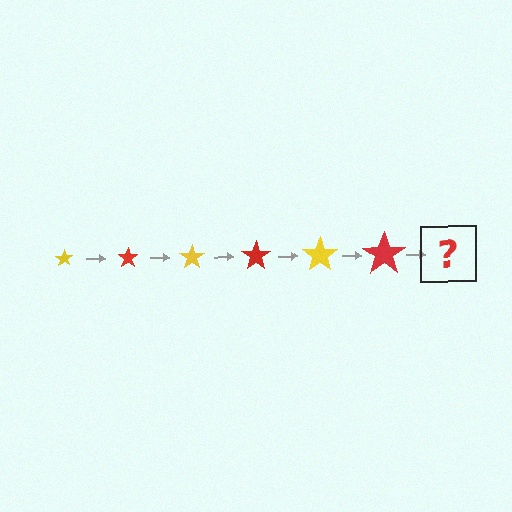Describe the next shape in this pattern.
It should be a yellow star, larger than the previous one.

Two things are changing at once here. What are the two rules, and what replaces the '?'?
The two rules are that the star grows larger each step and the color cycles through yellow and red. The '?' should be a yellow star, larger than the previous one.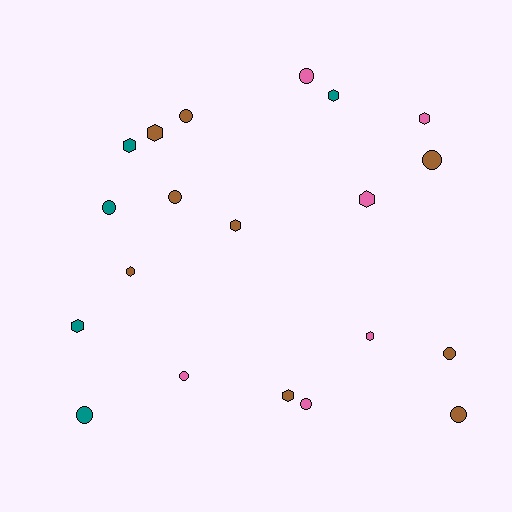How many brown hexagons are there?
There are 4 brown hexagons.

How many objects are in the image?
There are 20 objects.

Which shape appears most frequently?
Hexagon, with 10 objects.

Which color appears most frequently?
Brown, with 9 objects.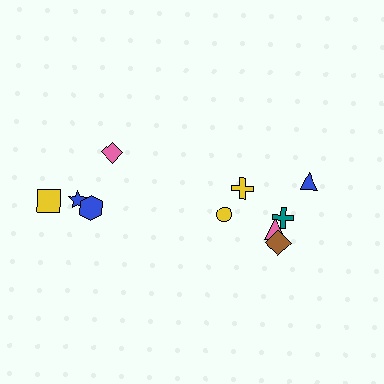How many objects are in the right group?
There are 6 objects.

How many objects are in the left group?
There are 4 objects.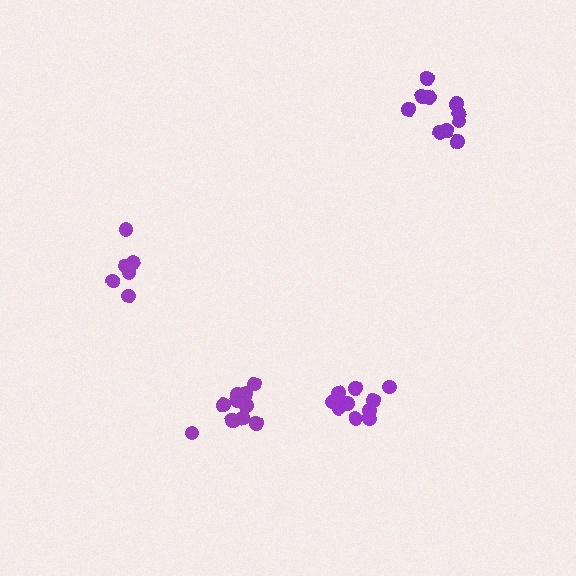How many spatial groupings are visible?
There are 4 spatial groupings.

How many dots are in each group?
Group 1: 10 dots, Group 2: 11 dots, Group 3: 10 dots, Group 4: 7 dots (38 total).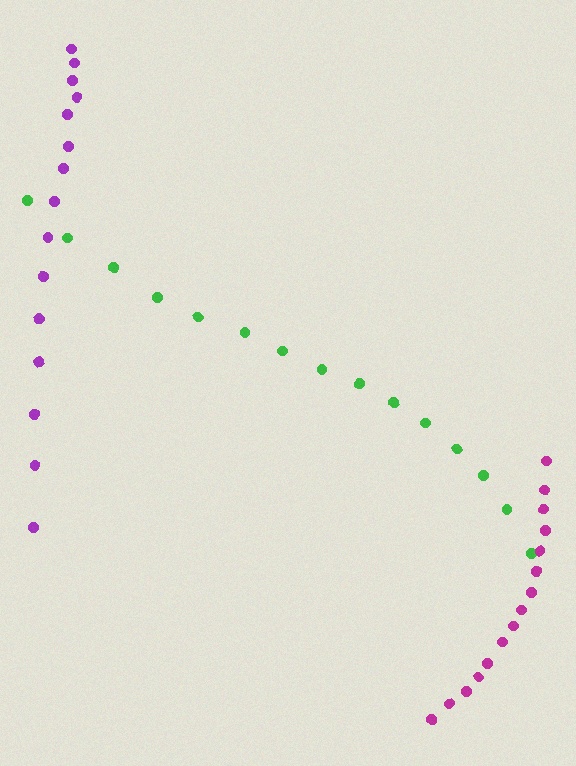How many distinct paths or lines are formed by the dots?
There are 3 distinct paths.